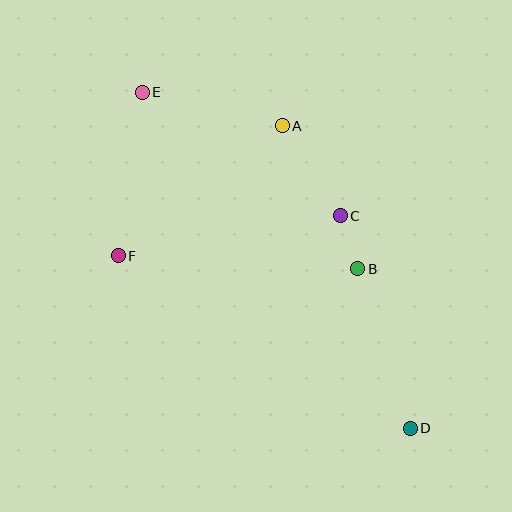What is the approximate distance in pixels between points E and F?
The distance between E and F is approximately 166 pixels.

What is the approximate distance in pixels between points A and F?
The distance between A and F is approximately 210 pixels.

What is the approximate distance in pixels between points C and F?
The distance between C and F is approximately 226 pixels.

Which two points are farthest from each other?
Points D and E are farthest from each other.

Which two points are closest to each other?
Points B and C are closest to each other.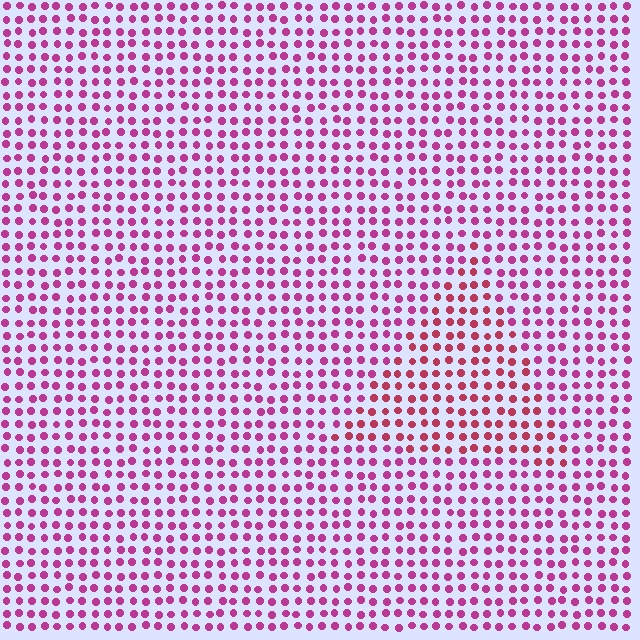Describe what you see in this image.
The image is filled with small magenta elements in a uniform arrangement. A triangle-shaped region is visible where the elements are tinted to a slightly different hue, forming a subtle color boundary.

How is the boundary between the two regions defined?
The boundary is defined purely by a slight shift in hue (about 28 degrees). Spacing, size, and orientation are identical on both sides.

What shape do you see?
I see a triangle.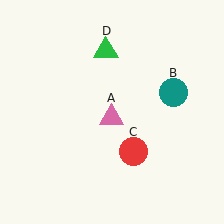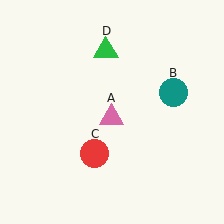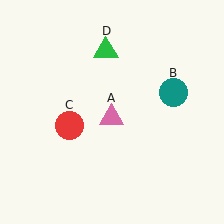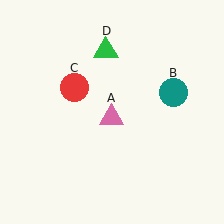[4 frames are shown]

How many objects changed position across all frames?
1 object changed position: red circle (object C).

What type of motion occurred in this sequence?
The red circle (object C) rotated clockwise around the center of the scene.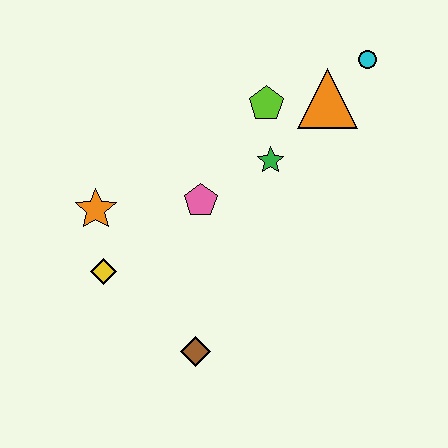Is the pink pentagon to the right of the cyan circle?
No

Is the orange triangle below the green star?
No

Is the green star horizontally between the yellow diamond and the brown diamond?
No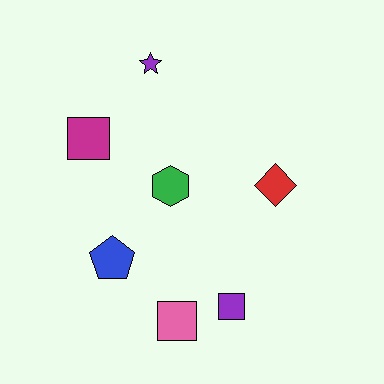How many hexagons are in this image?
There is 1 hexagon.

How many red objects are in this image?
There is 1 red object.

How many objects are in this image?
There are 7 objects.